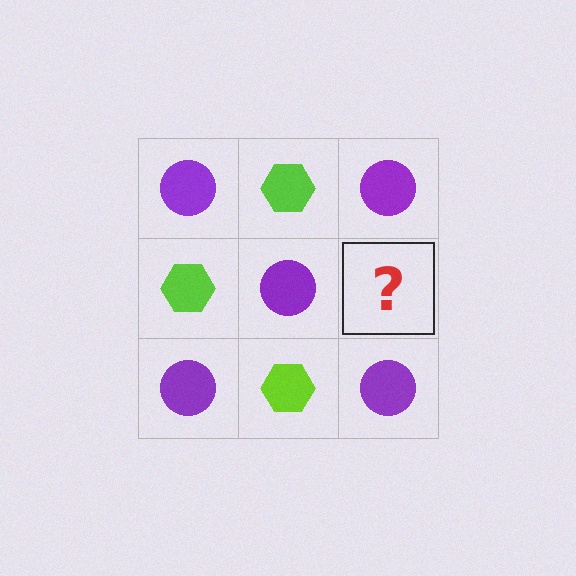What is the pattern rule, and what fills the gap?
The rule is that it alternates purple circle and lime hexagon in a checkerboard pattern. The gap should be filled with a lime hexagon.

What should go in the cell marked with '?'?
The missing cell should contain a lime hexagon.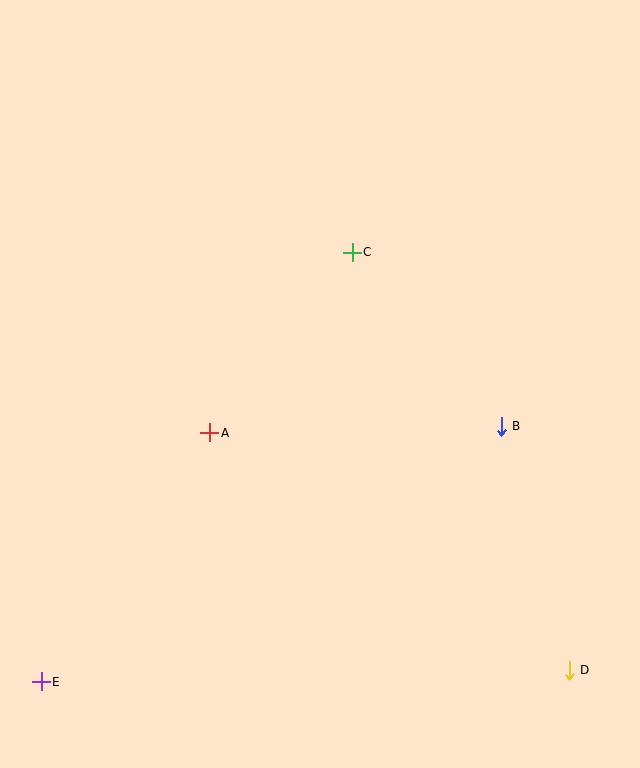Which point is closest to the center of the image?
Point A at (210, 433) is closest to the center.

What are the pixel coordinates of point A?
Point A is at (210, 433).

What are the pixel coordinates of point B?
Point B is at (501, 426).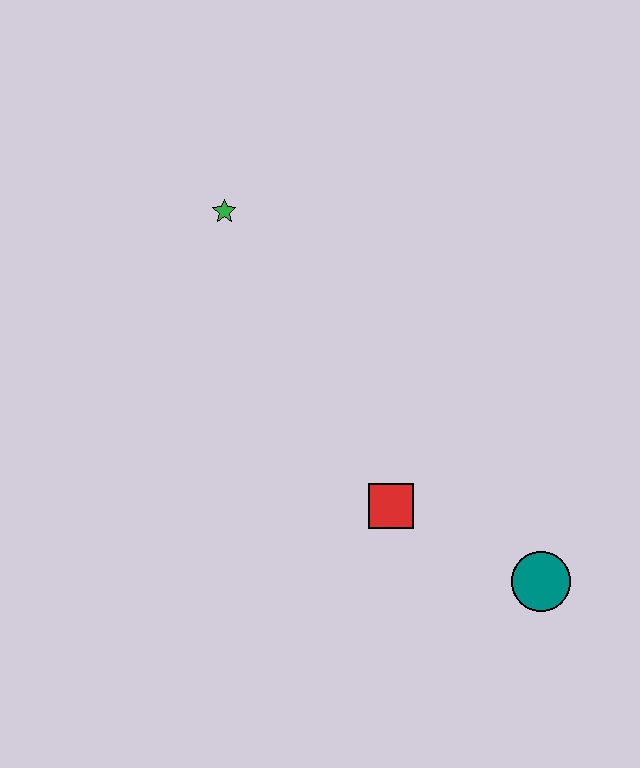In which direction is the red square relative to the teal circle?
The red square is to the left of the teal circle.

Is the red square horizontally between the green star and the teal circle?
Yes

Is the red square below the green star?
Yes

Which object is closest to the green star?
The red square is closest to the green star.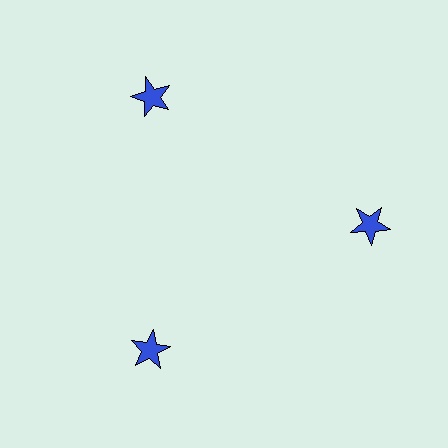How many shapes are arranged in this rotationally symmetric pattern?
There are 3 shapes, arranged in 3 groups of 1.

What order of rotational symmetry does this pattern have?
This pattern has 3-fold rotational symmetry.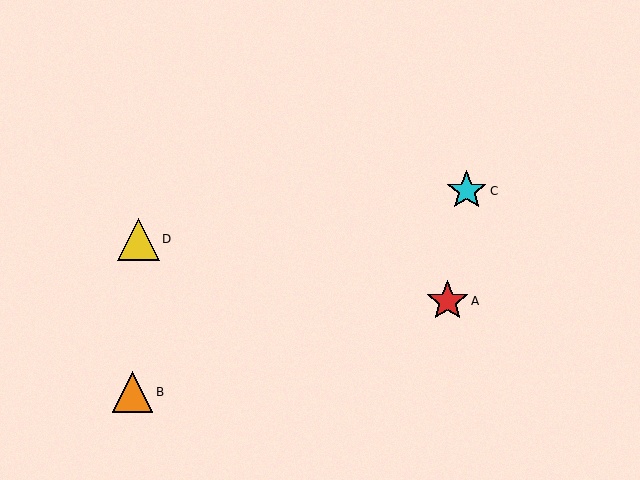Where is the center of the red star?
The center of the red star is at (448, 301).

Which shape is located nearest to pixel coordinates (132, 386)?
The orange triangle (labeled B) at (133, 392) is nearest to that location.